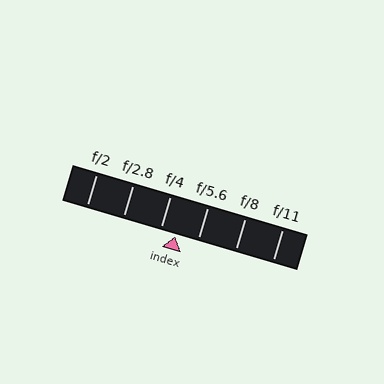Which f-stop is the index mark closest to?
The index mark is closest to f/4.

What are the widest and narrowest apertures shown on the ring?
The widest aperture shown is f/2 and the narrowest is f/11.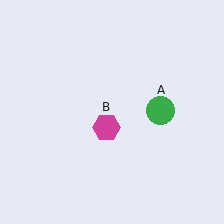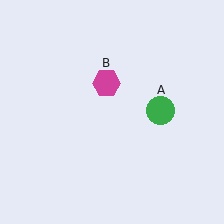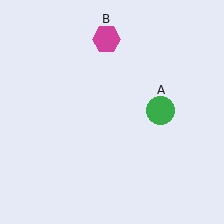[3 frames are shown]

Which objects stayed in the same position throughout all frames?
Green circle (object A) remained stationary.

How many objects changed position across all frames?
1 object changed position: magenta hexagon (object B).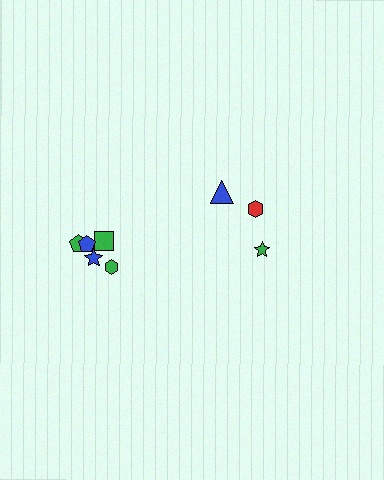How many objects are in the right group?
There are 3 objects.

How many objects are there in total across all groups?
There are 8 objects.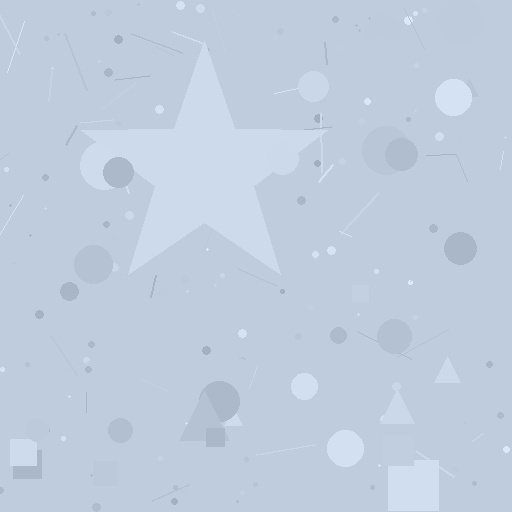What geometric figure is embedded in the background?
A star is embedded in the background.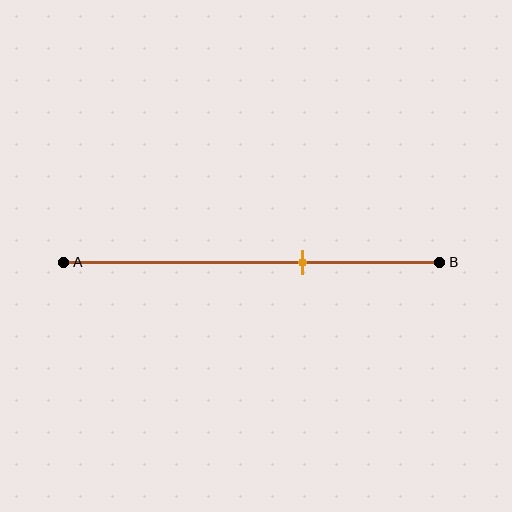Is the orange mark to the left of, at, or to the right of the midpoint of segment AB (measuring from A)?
The orange mark is to the right of the midpoint of segment AB.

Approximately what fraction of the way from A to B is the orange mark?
The orange mark is approximately 65% of the way from A to B.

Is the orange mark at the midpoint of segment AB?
No, the mark is at about 65% from A, not at the 50% midpoint.